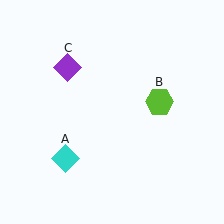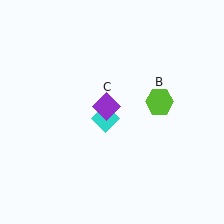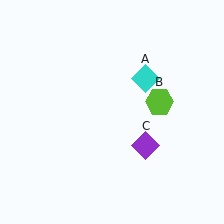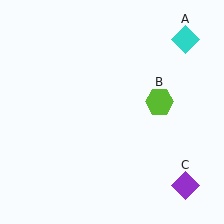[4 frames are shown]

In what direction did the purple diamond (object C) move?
The purple diamond (object C) moved down and to the right.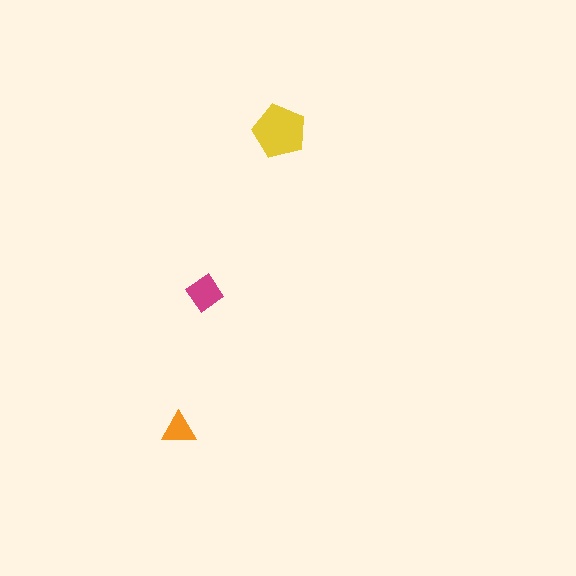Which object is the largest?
The yellow pentagon.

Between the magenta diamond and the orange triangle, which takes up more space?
The magenta diamond.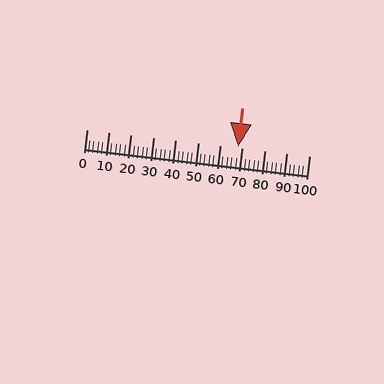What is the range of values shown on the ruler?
The ruler shows values from 0 to 100.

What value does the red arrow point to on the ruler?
The red arrow points to approximately 68.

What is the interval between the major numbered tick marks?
The major tick marks are spaced 10 units apart.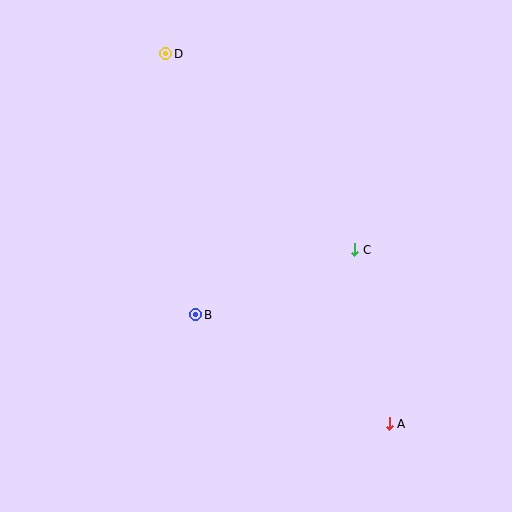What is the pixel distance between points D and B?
The distance between D and B is 263 pixels.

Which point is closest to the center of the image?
Point B at (196, 315) is closest to the center.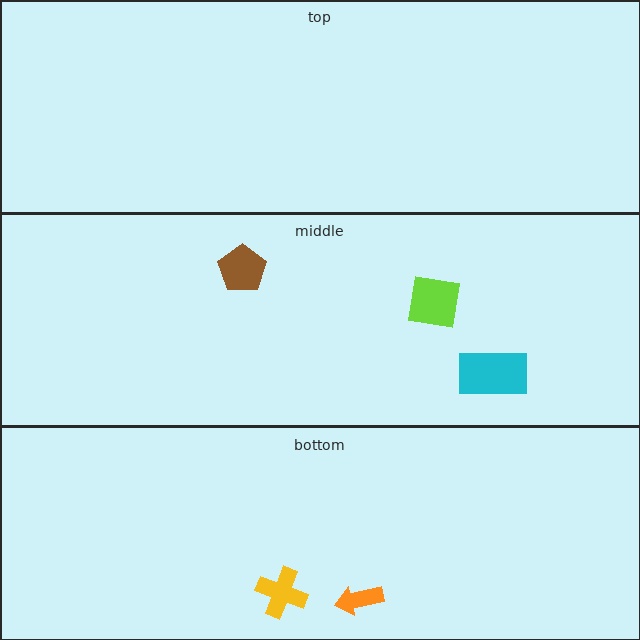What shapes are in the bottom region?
The yellow cross, the orange arrow.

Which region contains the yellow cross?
The bottom region.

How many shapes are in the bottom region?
2.